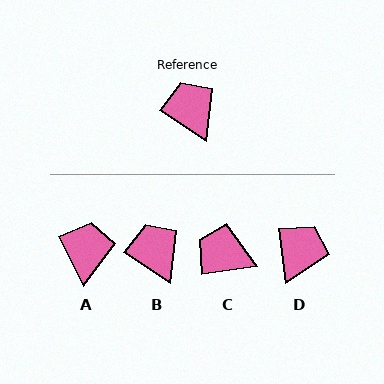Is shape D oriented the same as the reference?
No, it is off by about 49 degrees.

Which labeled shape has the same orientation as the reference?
B.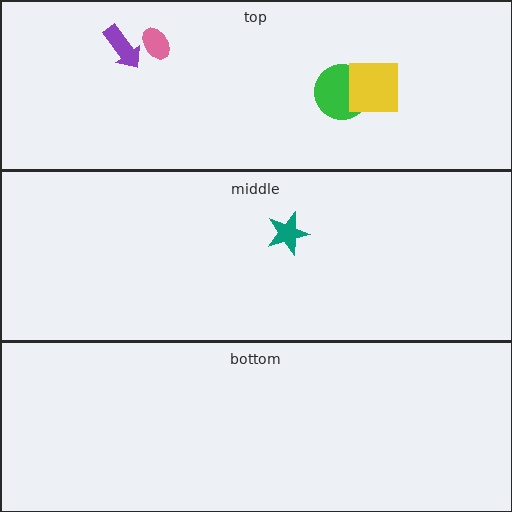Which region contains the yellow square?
The top region.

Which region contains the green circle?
The top region.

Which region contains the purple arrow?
The top region.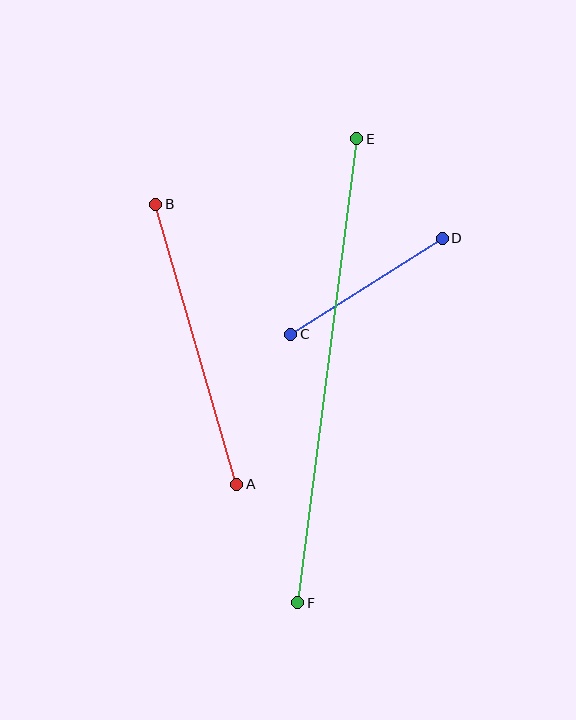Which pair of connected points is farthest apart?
Points E and F are farthest apart.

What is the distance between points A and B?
The distance is approximately 292 pixels.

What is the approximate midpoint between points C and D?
The midpoint is at approximately (366, 286) pixels.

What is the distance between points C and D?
The distance is approximately 179 pixels.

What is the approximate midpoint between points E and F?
The midpoint is at approximately (327, 371) pixels.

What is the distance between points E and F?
The distance is approximately 468 pixels.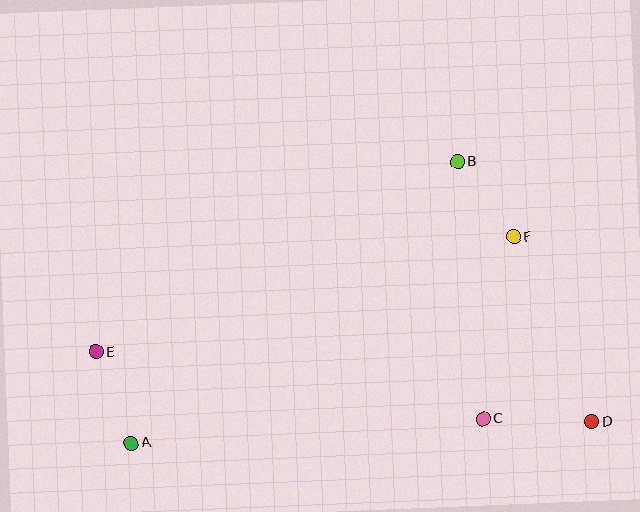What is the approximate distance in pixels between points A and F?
The distance between A and F is approximately 435 pixels.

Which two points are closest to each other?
Points B and F are closest to each other.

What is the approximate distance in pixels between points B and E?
The distance between B and E is approximately 408 pixels.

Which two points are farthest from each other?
Points D and E are farthest from each other.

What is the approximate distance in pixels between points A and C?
The distance between A and C is approximately 352 pixels.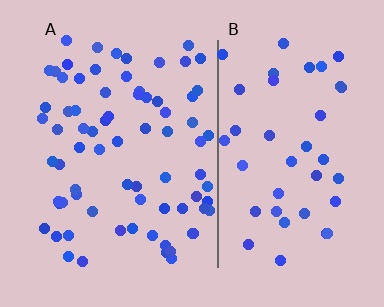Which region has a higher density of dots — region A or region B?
A (the left).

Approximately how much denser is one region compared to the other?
Approximately 1.7× — region A over region B.